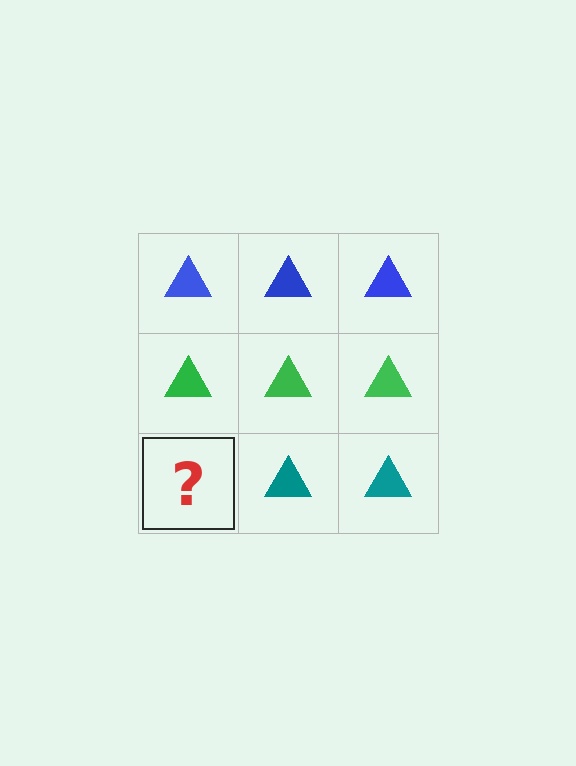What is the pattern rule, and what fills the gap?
The rule is that each row has a consistent color. The gap should be filled with a teal triangle.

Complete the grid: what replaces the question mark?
The question mark should be replaced with a teal triangle.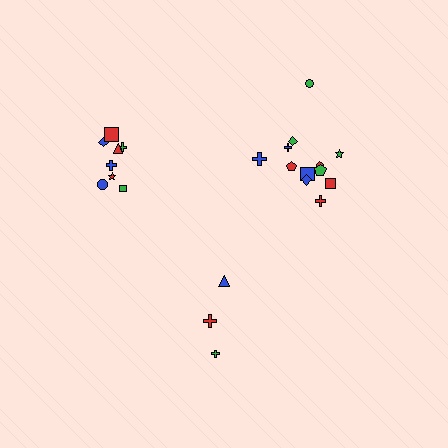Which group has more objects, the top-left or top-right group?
The top-right group.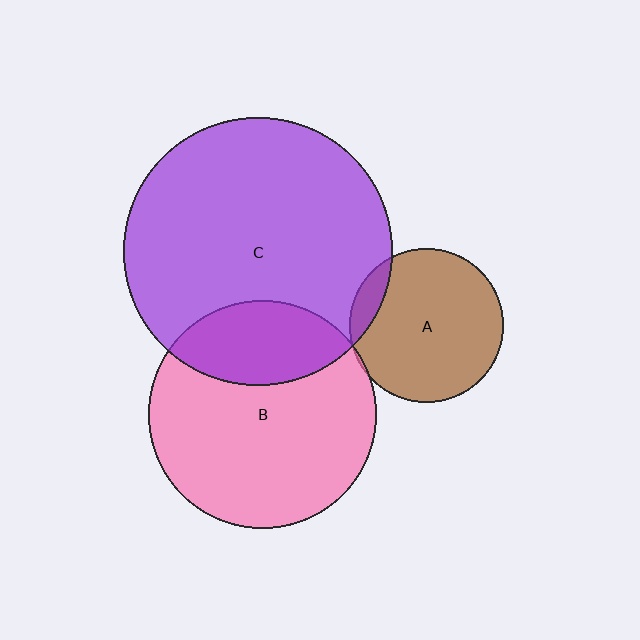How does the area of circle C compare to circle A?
Approximately 3.0 times.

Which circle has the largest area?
Circle C (purple).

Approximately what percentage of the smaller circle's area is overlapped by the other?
Approximately 5%.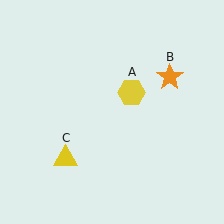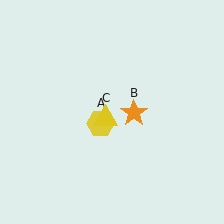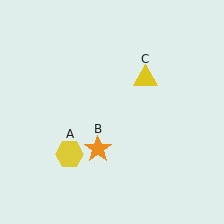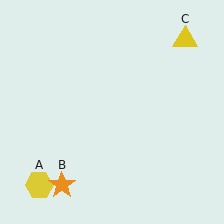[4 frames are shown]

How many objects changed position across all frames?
3 objects changed position: yellow hexagon (object A), orange star (object B), yellow triangle (object C).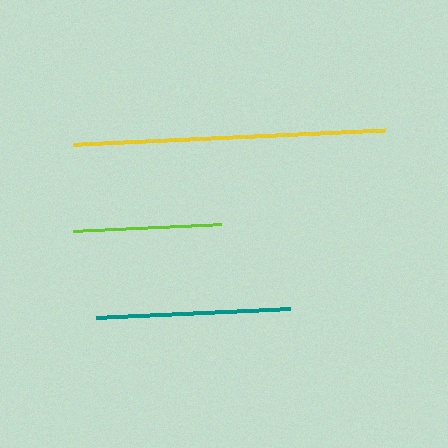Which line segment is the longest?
The yellow line is the longest at approximately 311 pixels.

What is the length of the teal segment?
The teal segment is approximately 194 pixels long.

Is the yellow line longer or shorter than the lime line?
The yellow line is longer than the lime line.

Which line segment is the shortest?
The lime line is the shortest at approximately 148 pixels.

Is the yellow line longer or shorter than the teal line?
The yellow line is longer than the teal line.